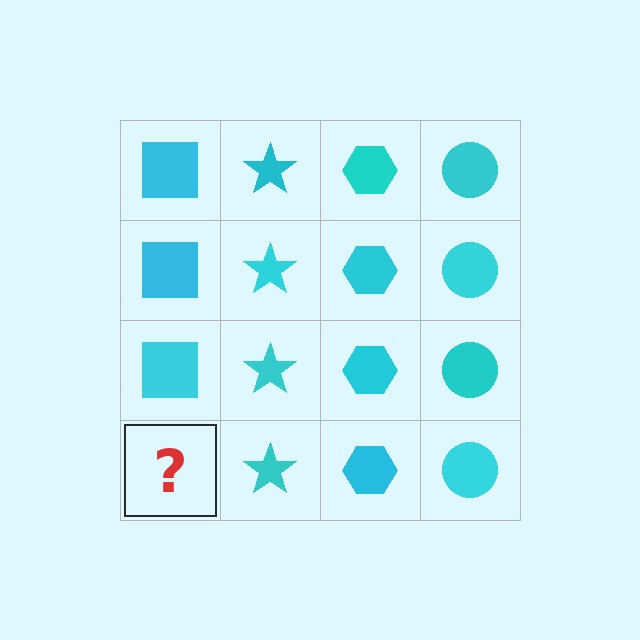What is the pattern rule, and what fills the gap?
The rule is that each column has a consistent shape. The gap should be filled with a cyan square.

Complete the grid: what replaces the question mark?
The question mark should be replaced with a cyan square.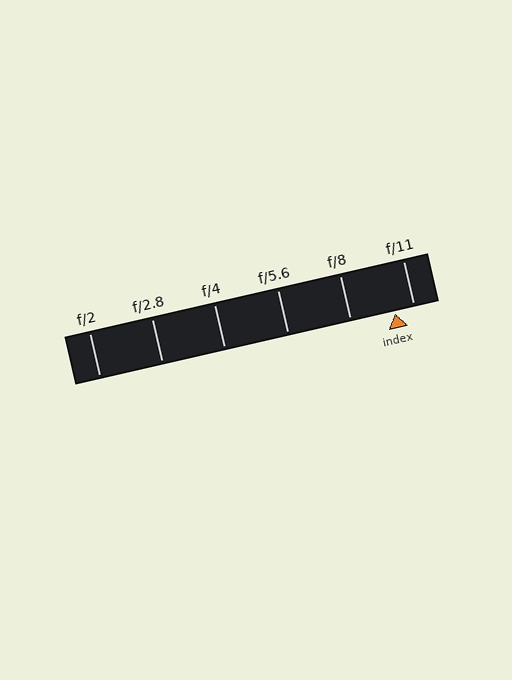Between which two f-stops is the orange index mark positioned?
The index mark is between f/8 and f/11.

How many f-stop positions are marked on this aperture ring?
There are 6 f-stop positions marked.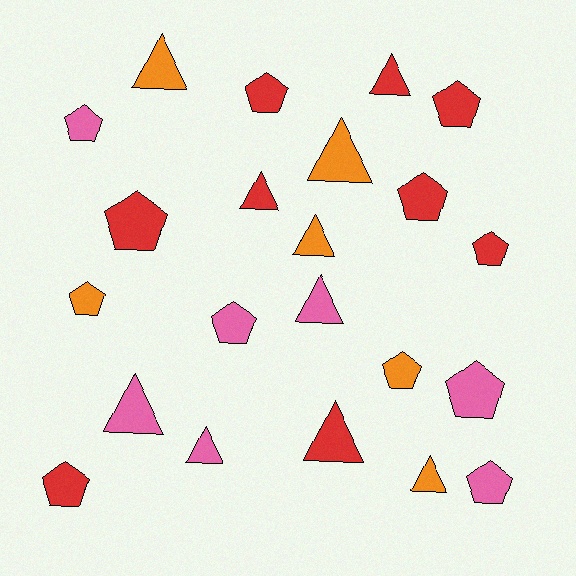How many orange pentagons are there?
There are 2 orange pentagons.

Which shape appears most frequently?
Pentagon, with 12 objects.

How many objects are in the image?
There are 22 objects.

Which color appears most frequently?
Red, with 9 objects.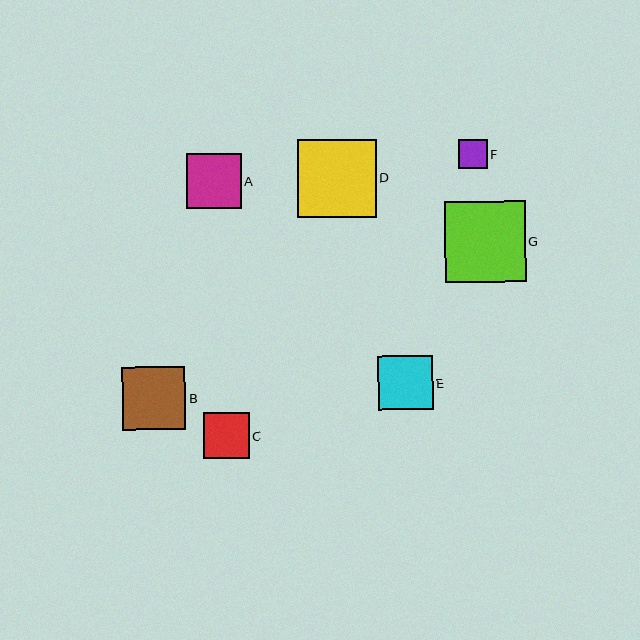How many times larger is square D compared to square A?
Square D is approximately 1.4 times the size of square A.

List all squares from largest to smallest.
From largest to smallest: G, D, B, A, E, C, F.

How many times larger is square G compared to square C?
Square G is approximately 1.8 times the size of square C.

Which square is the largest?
Square G is the largest with a size of approximately 81 pixels.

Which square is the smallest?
Square F is the smallest with a size of approximately 29 pixels.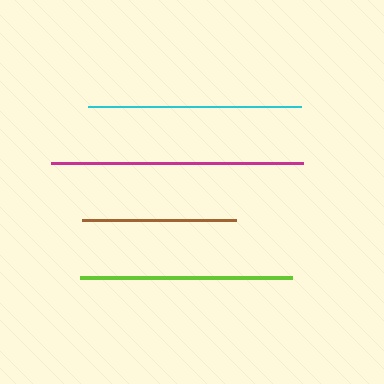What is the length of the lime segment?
The lime segment is approximately 212 pixels long.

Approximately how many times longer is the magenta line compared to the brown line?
The magenta line is approximately 1.6 times the length of the brown line.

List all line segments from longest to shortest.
From longest to shortest: magenta, cyan, lime, brown.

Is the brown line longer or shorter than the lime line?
The lime line is longer than the brown line.